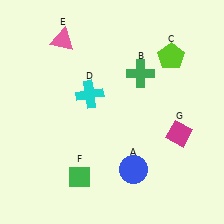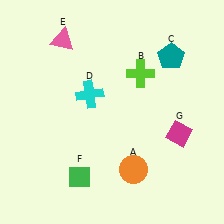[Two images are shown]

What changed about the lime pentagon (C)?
In Image 1, C is lime. In Image 2, it changed to teal.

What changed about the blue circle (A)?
In Image 1, A is blue. In Image 2, it changed to orange.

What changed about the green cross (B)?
In Image 1, B is green. In Image 2, it changed to lime.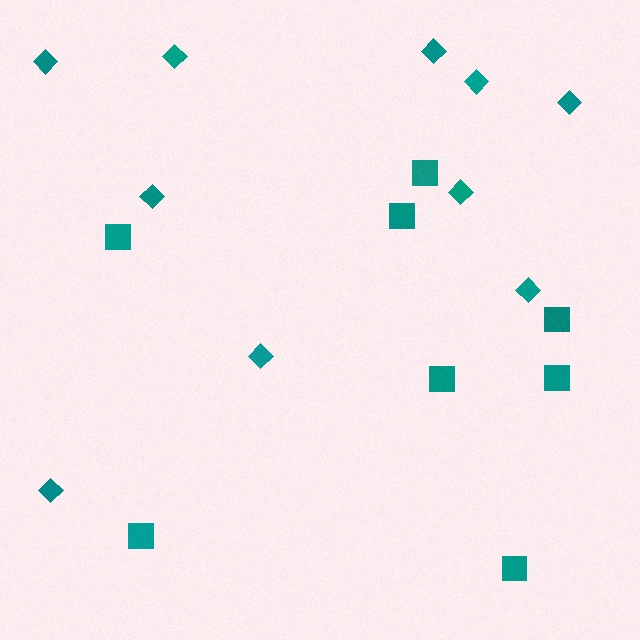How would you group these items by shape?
There are 2 groups: one group of squares (8) and one group of diamonds (10).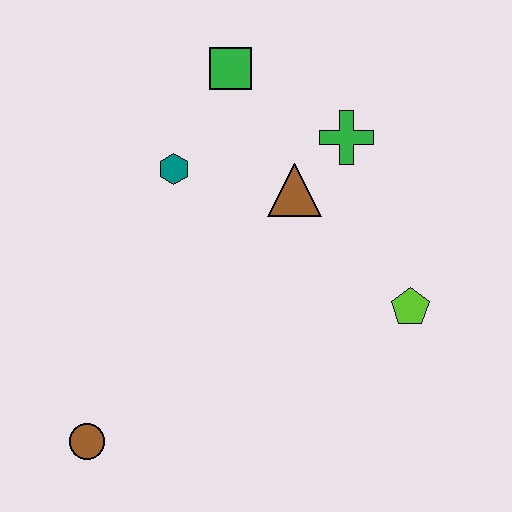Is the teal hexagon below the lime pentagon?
No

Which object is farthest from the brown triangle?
The brown circle is farthest from the brown triangle.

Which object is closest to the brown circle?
The teal hexagon is closest to the brown circle.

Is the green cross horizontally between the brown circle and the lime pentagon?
Yes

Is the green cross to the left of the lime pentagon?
Yes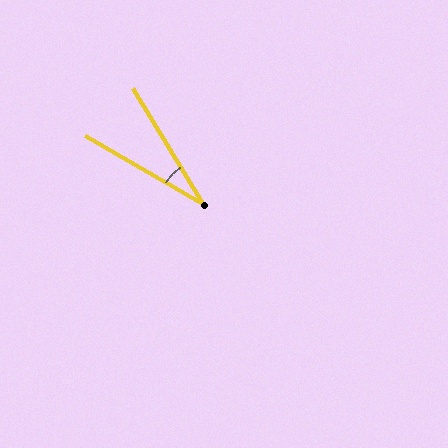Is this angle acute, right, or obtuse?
It is acute.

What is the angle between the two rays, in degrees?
Approximately 29 degrees.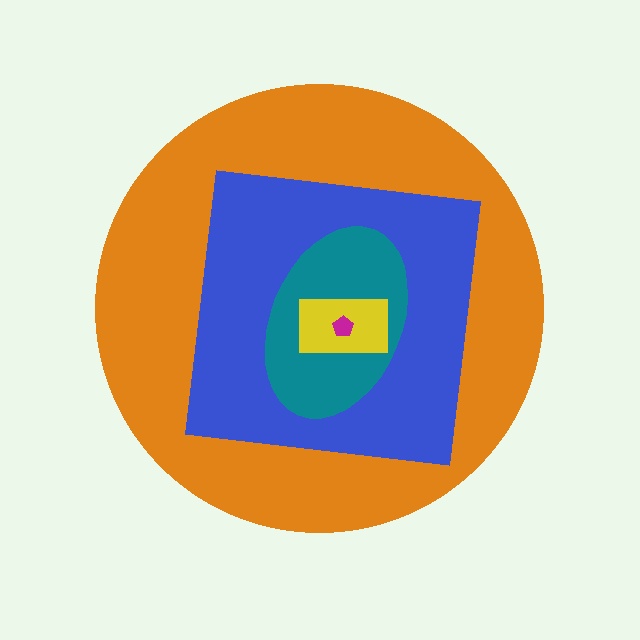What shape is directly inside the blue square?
The teal ellipse.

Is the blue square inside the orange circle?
Yes.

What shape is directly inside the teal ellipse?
The yellow rectangle.